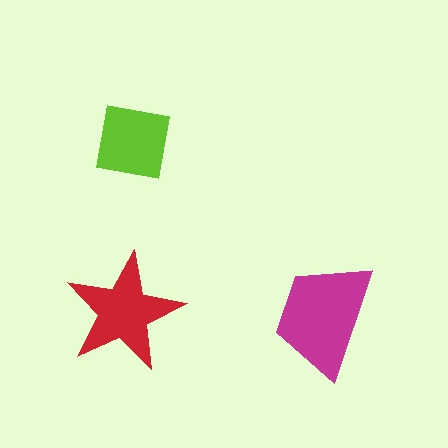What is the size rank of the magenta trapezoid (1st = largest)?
1st.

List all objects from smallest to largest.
The lime square, the red star, the magenta trapezoid.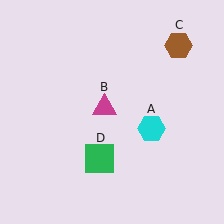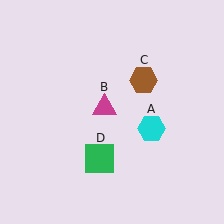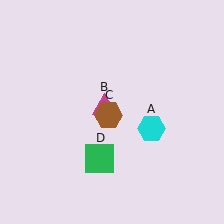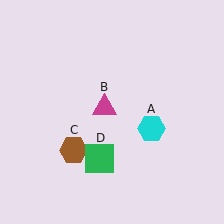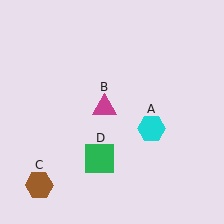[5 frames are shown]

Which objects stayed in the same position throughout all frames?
Cyan hexagon (object A) and magenta triangle (object B) and green square (object D) remained stationary.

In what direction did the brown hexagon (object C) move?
The brown hexagon (object C) moved down and to the left.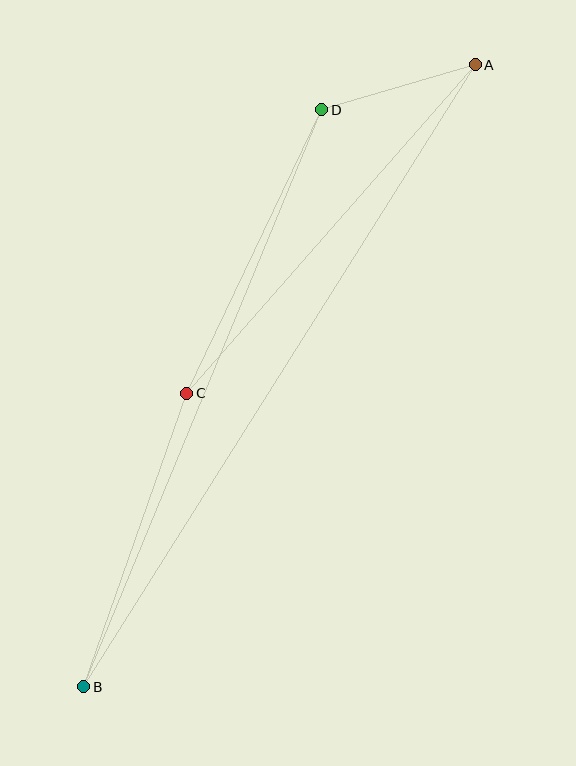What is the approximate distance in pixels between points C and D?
The distance between C and D is approximately 314 pixels.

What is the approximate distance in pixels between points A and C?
The distance between A and C is approximately 437 pixels.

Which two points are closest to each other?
Points A and D are closest to each other.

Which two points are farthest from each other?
Points A and B are farthest from each other.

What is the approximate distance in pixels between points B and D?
The distance between B and D is approximately 624 pixels.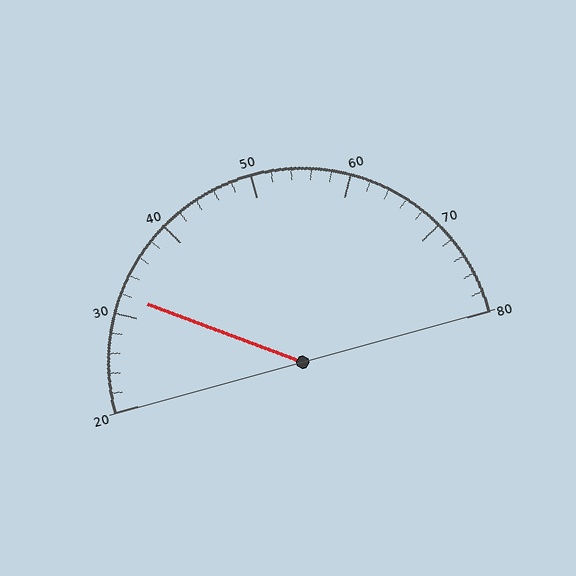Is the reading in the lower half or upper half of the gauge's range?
The reading is in the lower half of the range (20 to 80).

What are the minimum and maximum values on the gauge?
The gauge ranges from 20 to 80.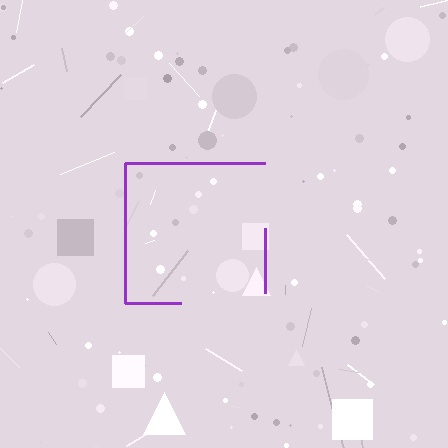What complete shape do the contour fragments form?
The contour fragments form a square.